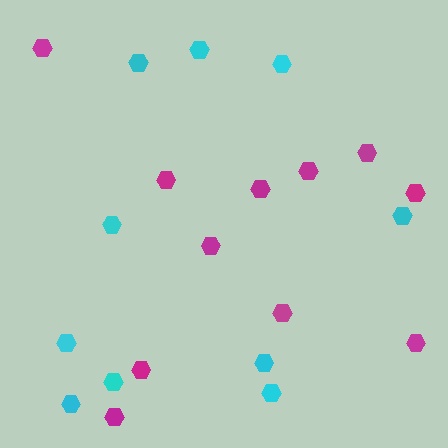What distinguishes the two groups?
There are 2 groups: one group of magenta hexagons (11) and one group of cyan hexagons (10).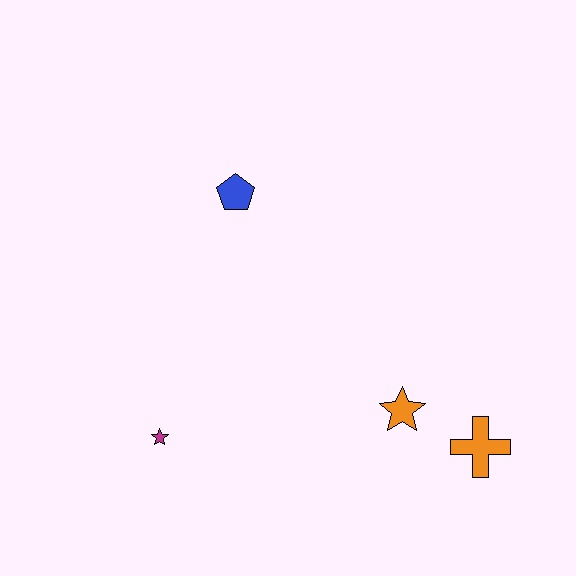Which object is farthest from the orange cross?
The blue pentagon is farthest from the orange cross.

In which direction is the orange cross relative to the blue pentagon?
The orange cross is below the blue pentagon.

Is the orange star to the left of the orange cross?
Yes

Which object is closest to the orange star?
The orange cross is closest to the orange star.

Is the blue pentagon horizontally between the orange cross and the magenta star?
Yes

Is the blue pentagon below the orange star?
No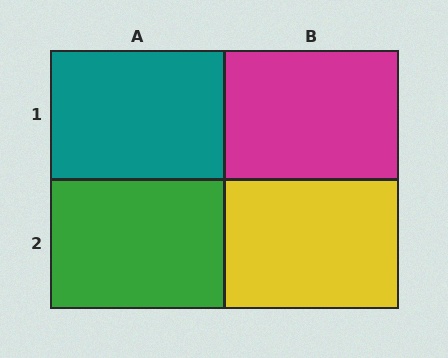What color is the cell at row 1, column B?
Magenta.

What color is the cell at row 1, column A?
Teal.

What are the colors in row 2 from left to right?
Green, yellow.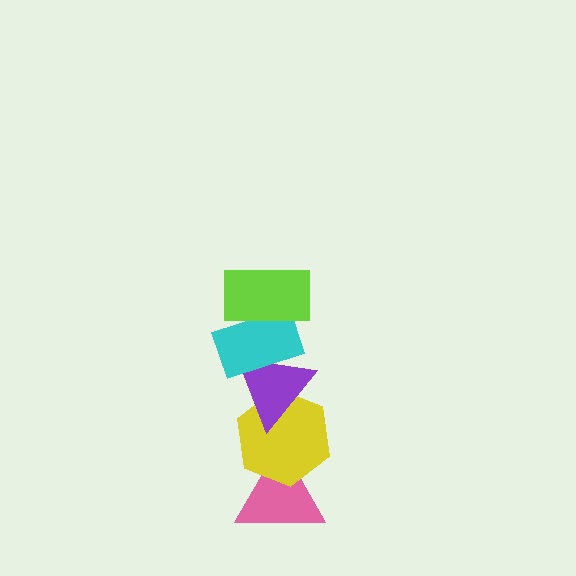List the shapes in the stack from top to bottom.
From top to bottom: the lime rectangle, the cyan rectangle, the purple triangle, the yellow hexagon, the pink triangle.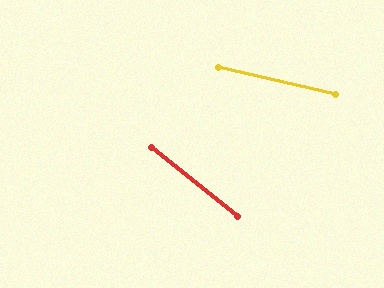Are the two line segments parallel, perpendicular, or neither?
Neither parallel nor perpendicular — they differ by about 26°.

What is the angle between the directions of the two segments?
Approximately 26 degrees.